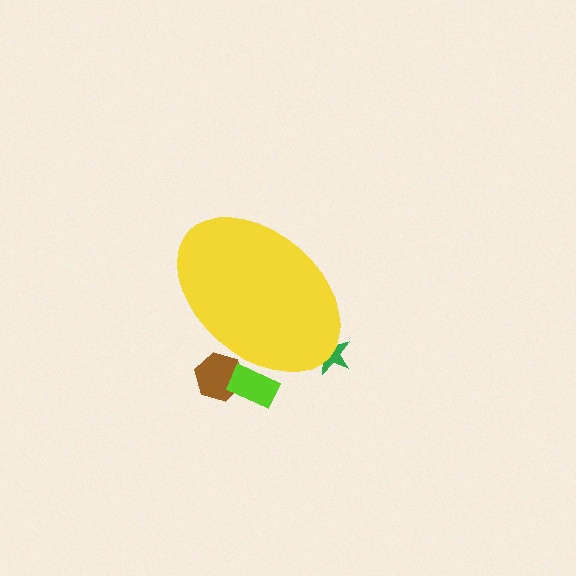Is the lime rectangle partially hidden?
Yes, the lime rectangle is partially hidden behind the yellow ellipse.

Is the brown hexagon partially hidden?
Yes, the brown hexagon is partially hidden behind the yellow ellipse.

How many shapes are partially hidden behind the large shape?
3 shapes are partially hidden.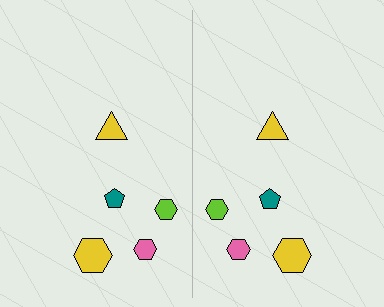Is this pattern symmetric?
Yes, this pattern has bilateral (reflection) symmetry.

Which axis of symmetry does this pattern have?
The pattern has a vertical axis of symmetry running through the center of the image.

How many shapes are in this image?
There are 10 shapes in this image.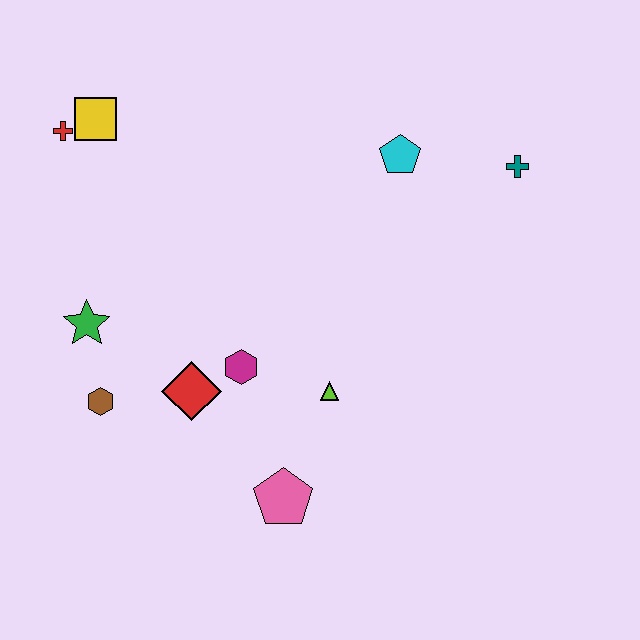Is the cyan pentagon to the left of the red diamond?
No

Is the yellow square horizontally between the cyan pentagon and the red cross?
Yes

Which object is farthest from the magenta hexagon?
The teal cross is farthest from the magenta hexagon.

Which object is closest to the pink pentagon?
The lime triangle is closest to the pink pentagon.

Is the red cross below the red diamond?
No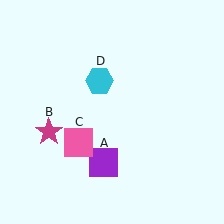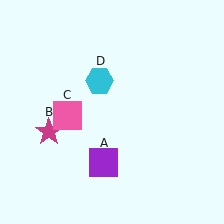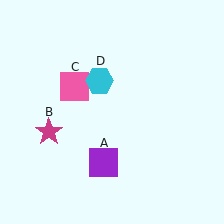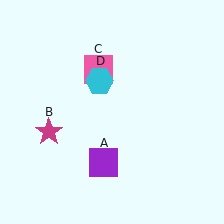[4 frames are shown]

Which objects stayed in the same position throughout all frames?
Purple square (object A) and magenta star (object B) and cyan hexagon (object D) remained stationary.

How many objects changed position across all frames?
1 object changed position: pink square (object C).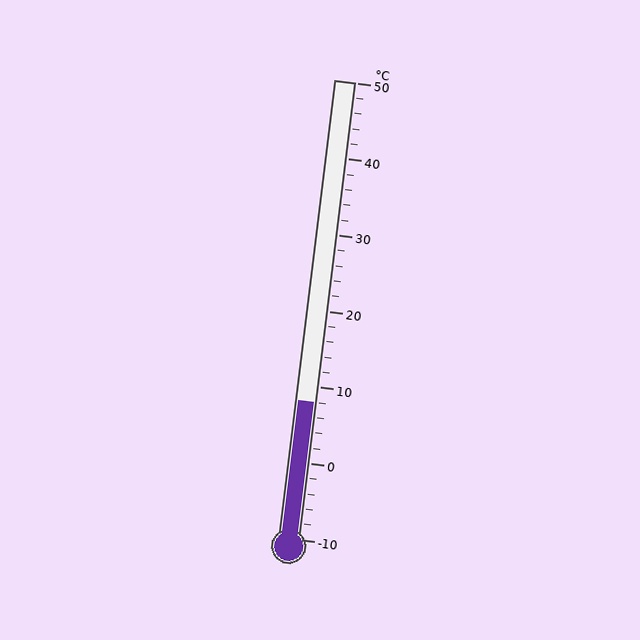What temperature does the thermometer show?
The thermometer shows approximately 8°C.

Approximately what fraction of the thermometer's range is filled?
The thermometer is filled to approximately 30% of its range.